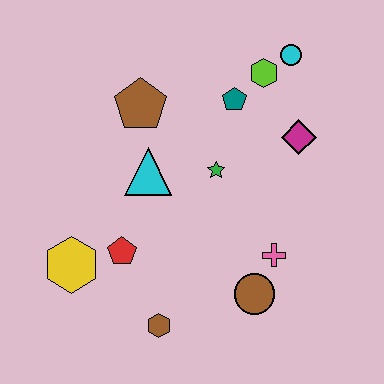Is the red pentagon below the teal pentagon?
Yes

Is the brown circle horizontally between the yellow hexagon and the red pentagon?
No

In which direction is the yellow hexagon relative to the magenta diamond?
The yellow hexagon is to the left of the magenta diamond.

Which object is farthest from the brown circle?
The cyan circle is farthest from the brown circle.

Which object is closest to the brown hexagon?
The red pentagon is closest to the brown hexagon.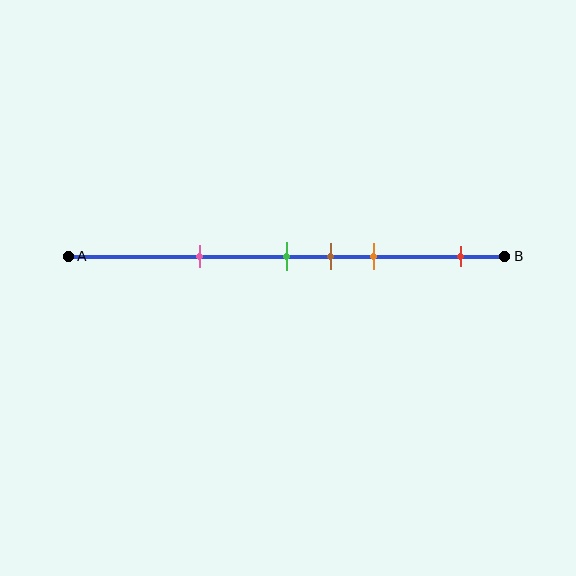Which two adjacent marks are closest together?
The green and brown marks are the closest adjacent pair.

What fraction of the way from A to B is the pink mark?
The pink mark is approximately 30% (0.3) of the way from A to B.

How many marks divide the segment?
There are 5 marks dividing the segment.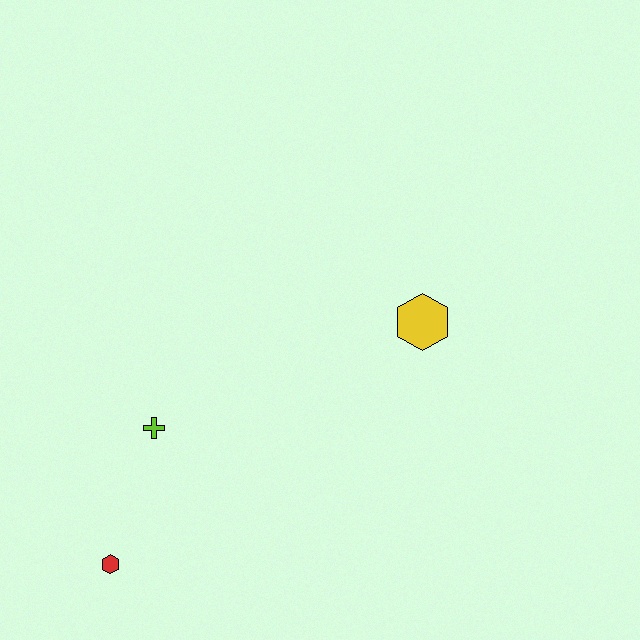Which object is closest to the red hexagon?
The lime cross is closest to the red hexagon.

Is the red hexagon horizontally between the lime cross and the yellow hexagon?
No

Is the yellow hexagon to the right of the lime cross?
Yes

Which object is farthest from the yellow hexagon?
The red hexagon is farthest from the yellow hexagon.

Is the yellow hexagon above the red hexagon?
Yes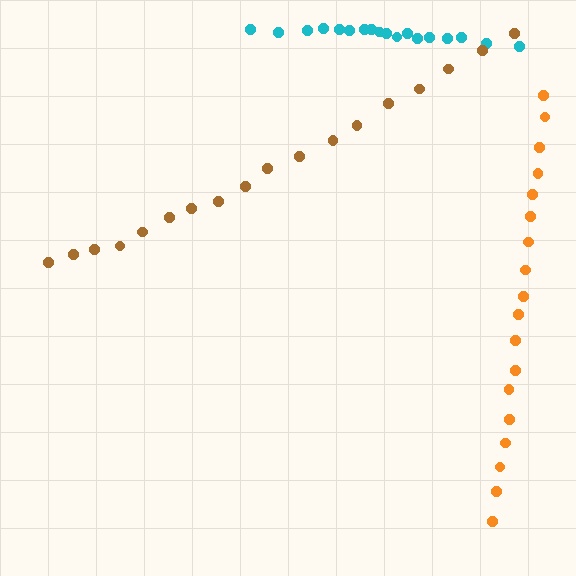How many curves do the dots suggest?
There are 3 distinct paths.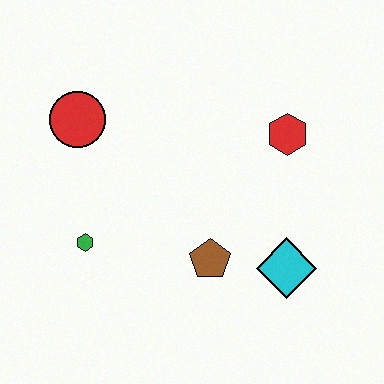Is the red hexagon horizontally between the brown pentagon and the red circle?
No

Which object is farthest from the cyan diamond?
The red circle is farthest from the cyan diamond.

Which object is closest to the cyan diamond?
The brown pentagon is closest to the cyan diamond.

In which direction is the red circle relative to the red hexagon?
The red circle is to the left of the red hexagon.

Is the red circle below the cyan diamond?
No